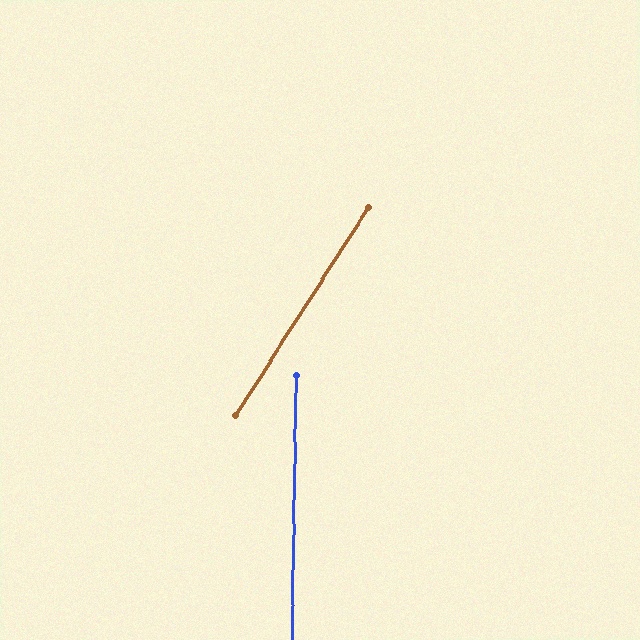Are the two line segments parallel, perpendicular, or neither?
Neither parallel nor perpendicular — they differ by about 32°.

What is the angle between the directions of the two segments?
Approximately 32 degrees.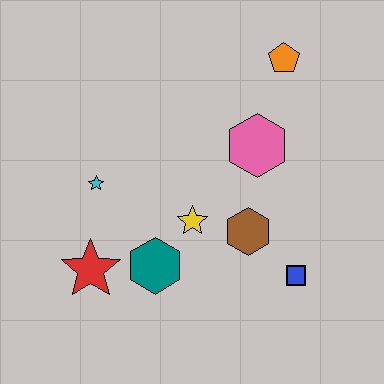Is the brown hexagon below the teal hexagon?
No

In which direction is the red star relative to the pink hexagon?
The red star is to the left of the pink hexagon.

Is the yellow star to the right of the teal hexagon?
Yes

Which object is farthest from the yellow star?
The orange pentagon is farthest from the yellow star.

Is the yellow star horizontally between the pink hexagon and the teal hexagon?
Yes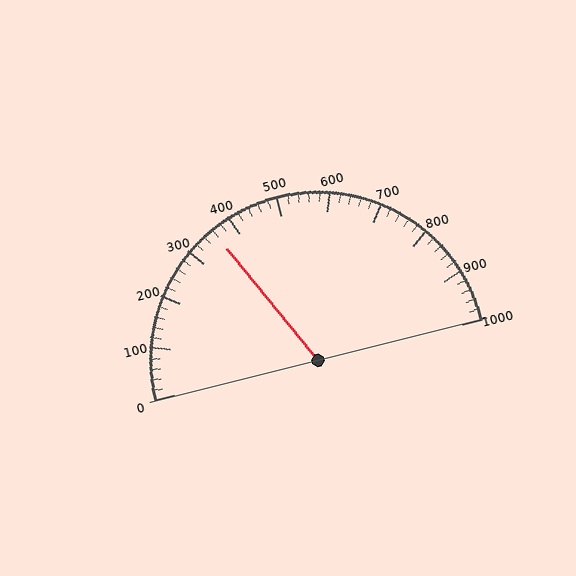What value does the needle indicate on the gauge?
The needle indicates approximately 360.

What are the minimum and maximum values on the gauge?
The gauge ranges from 0 to 1000.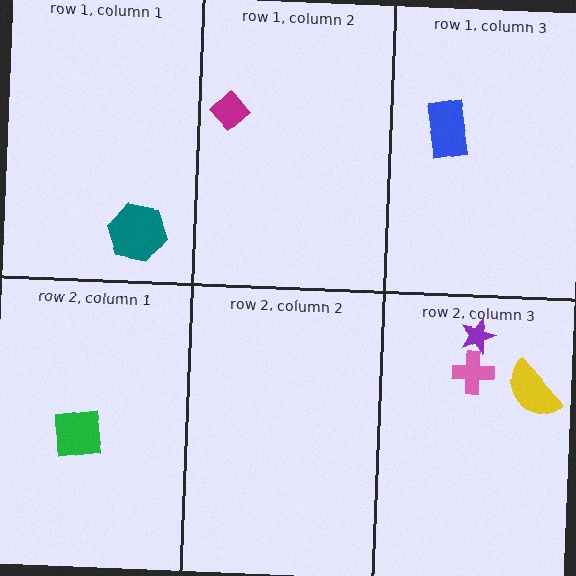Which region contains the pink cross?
The row 2, column 3 region.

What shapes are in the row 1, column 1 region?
The teal hexagon.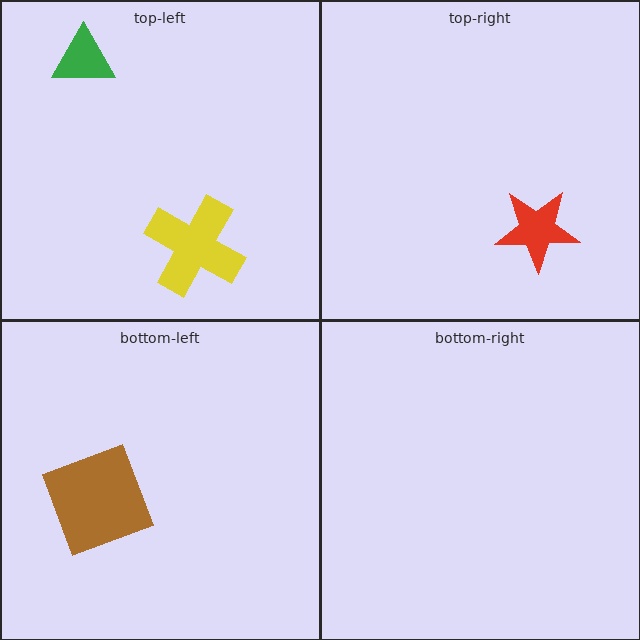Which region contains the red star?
The top-right region.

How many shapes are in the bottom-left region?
1.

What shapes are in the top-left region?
The yellow cross, the green triangle.